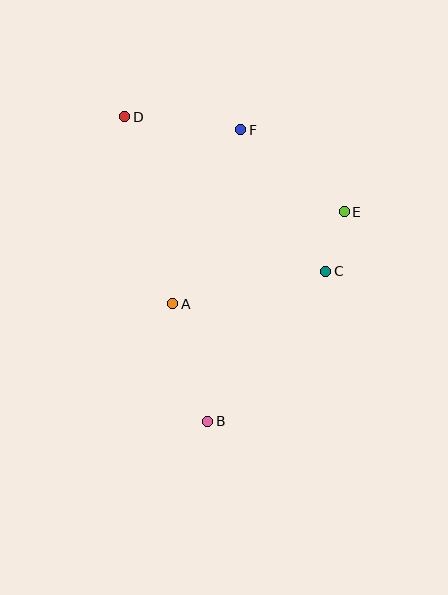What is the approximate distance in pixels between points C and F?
The distance between C and F is approximately 165 pixels.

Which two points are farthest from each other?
Points B and D are farthest from each other.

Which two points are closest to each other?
Points C and E are closest to each other.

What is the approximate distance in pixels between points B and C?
The distance between B and C is approximately 191 pixels.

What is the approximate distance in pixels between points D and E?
The distance between D and E is approximately 239 pixels.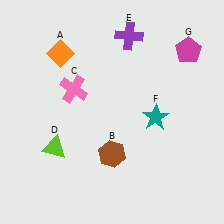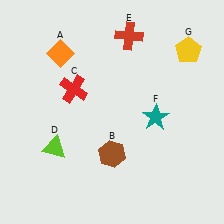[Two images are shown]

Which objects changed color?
C changed from pink to red. E changed from purple to red. G changed from magenta to yellow.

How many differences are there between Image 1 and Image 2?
There are 3 differences between the two images.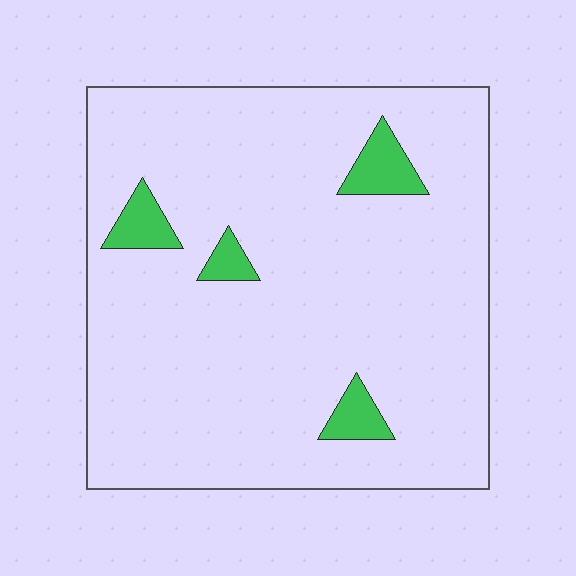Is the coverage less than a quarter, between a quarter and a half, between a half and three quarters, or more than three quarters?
Less than a quarter.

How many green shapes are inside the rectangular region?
4.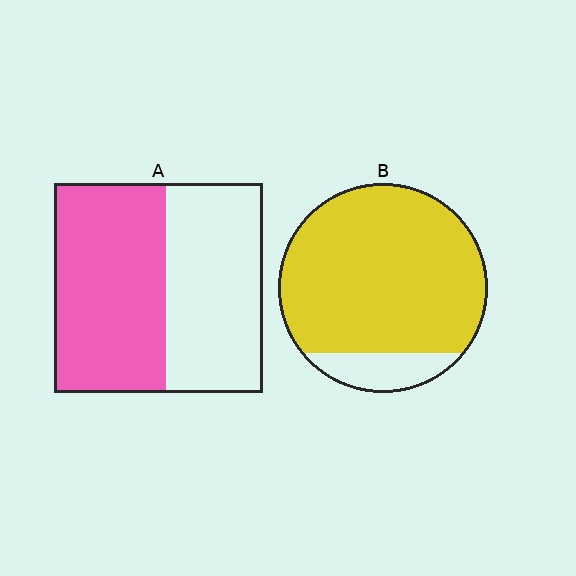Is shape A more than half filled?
Roughly half.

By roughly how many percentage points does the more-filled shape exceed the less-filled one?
By roughly 35 percentage points (B over A).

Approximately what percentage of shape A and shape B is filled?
A is approximately 55% and B is approximately 85%.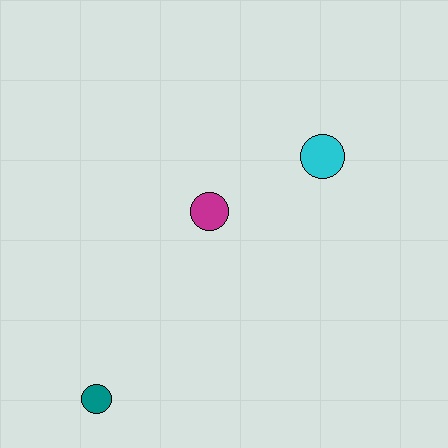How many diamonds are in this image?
There are no diamonds.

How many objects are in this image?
There are 3 objects.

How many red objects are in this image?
There are no red objects.